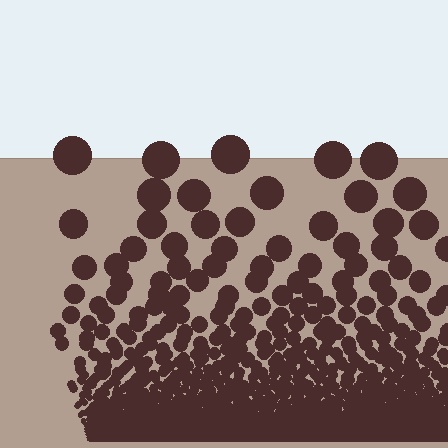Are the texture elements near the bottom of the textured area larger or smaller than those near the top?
Smaller. The gradient is inverted — elements near the bottom are smaller and denser.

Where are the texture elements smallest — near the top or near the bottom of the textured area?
Near the bottom.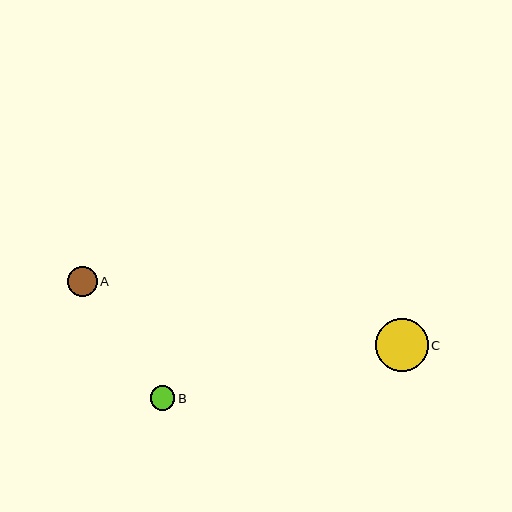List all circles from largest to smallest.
From largest to smallest: C, A, B.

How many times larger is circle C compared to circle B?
Circle C is approximately 2.2 times the size of circle B.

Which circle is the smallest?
Circle B is the smallest with a size of approximately 24 pixels.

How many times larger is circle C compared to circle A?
Circle C is approximately 1.8 times the size of circle A.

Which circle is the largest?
Circle C is the largest with a size of approximately 53 pixels.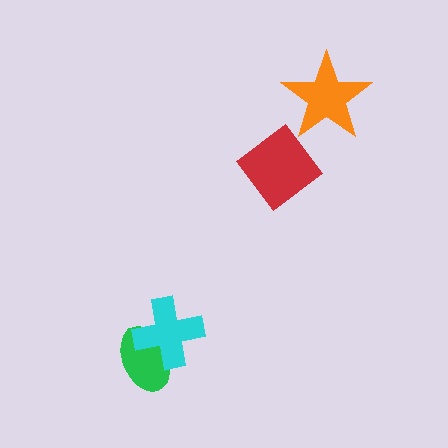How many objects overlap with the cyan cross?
1 object overlaps with the cyan cross.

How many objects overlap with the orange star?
0 objects overlap with the orange star.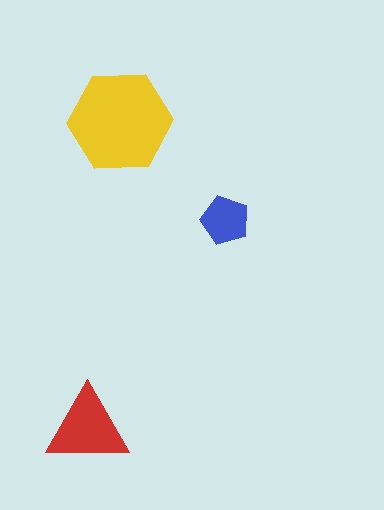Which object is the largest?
The yellow hexagon.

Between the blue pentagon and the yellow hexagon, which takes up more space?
The yellow hexagon.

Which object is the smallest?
The blue pentagon.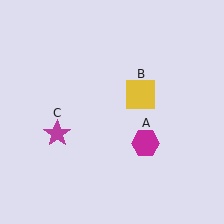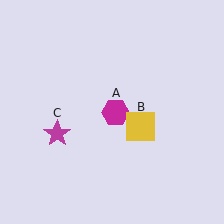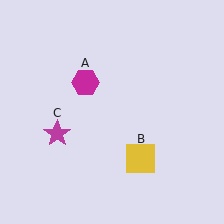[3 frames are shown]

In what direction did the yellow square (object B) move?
The yellow square (object B) moved down.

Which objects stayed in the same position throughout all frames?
Magenta star (object C) remained stationary.